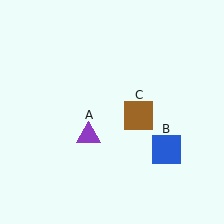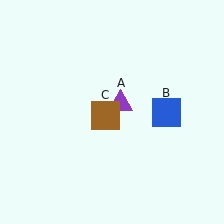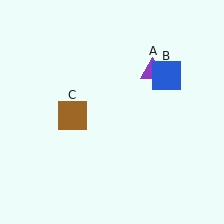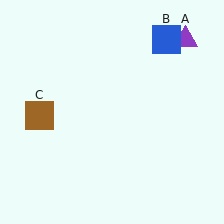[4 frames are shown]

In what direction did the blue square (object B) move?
The blue square (object B) moved up.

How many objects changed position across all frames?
3 objects changed position: purple triangle (object A), blue square (object B), brown square (object C).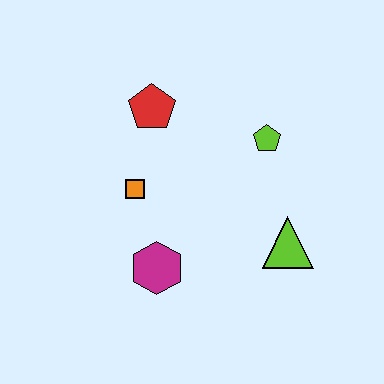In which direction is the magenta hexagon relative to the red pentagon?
The magenta hexagon is below the red pentagon.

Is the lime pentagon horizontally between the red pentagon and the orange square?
No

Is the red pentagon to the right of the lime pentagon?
No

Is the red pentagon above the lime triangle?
Yes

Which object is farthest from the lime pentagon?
The magenta hexagon is farthest from the lime pentagon.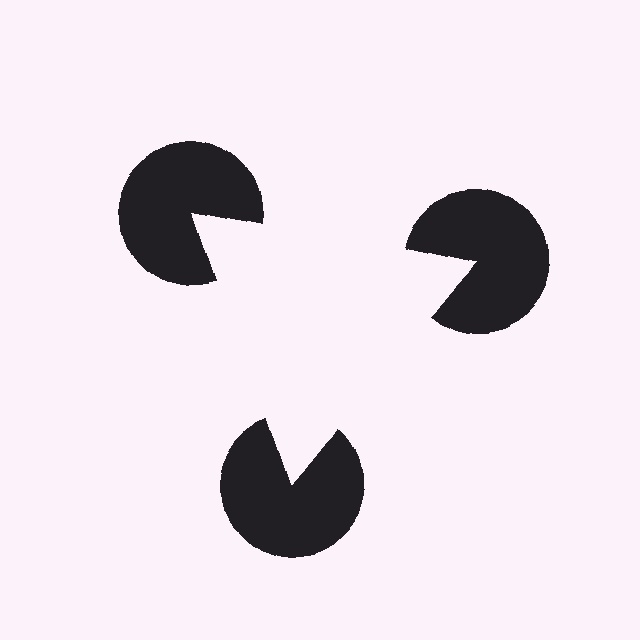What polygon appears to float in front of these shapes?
An illusory triangle — its edges are inferred from the aligned wedge cuts in the pac-man discs, not physically drawn.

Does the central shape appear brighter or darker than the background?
It typically appears slightly brighter than the background, even though no actual brightness change is drawn.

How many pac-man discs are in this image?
There are 3 — one at each vertex of the illusory triangle.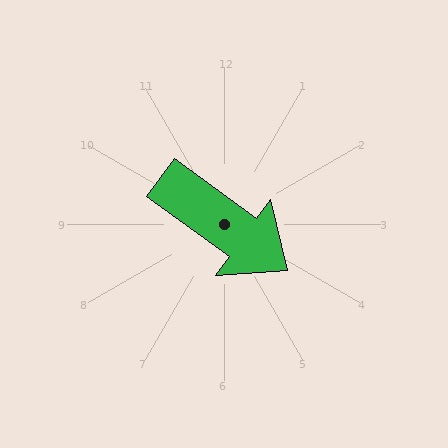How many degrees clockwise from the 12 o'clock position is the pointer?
Approximately 126 degrees.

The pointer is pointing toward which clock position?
Roughly 4 o'clock.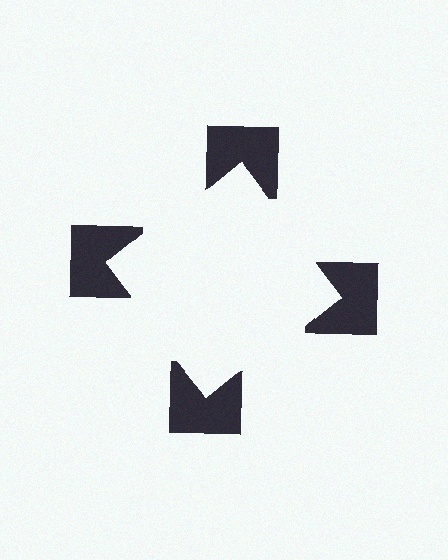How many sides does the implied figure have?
4 sides.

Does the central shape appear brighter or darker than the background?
It typically appears slightly brighter than the background, even though no actual brightness change is drawn.